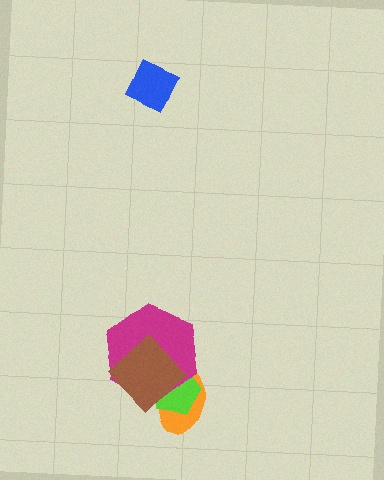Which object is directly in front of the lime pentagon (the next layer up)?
The magenta hexagon is directly in front of the lime pentagon.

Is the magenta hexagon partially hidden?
Yes, it is partially covered by another shape.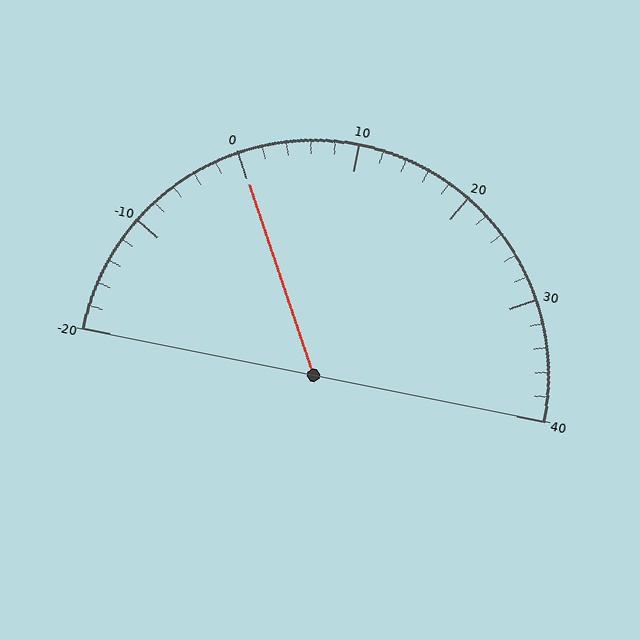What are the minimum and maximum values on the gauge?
The gauge ranges from -20 to 40.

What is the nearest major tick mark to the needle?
The nearest major tick mark is 0.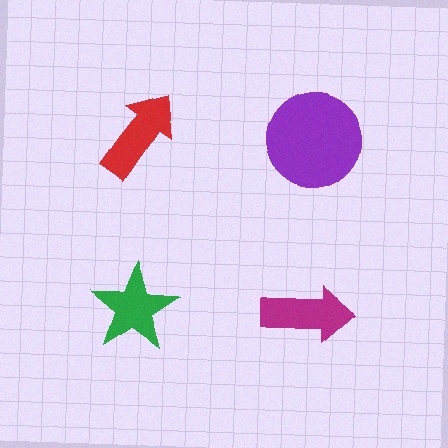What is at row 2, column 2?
A magenta arrow.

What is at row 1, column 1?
A red arrow.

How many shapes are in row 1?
2 shapes.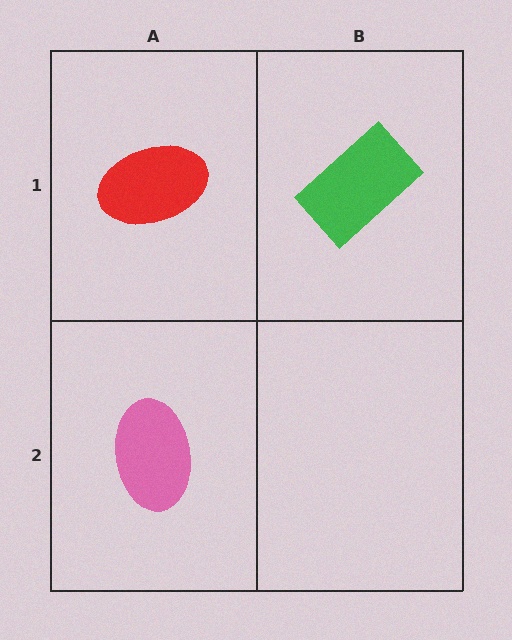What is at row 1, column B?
A green rectangle.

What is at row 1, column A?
A red ellipse.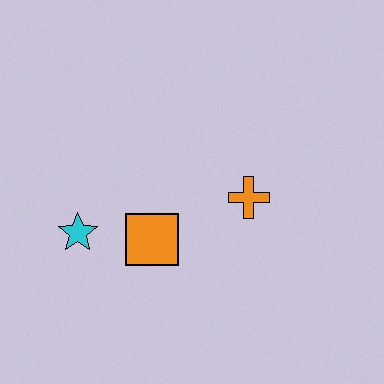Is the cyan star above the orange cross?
No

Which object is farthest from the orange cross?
The cyan star is farthest from the orange cross.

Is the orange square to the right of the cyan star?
Yes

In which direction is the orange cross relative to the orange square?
The orange cross is to the right of the orange square.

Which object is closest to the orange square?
The cyan star is closest to the orange square.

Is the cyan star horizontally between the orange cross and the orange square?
No